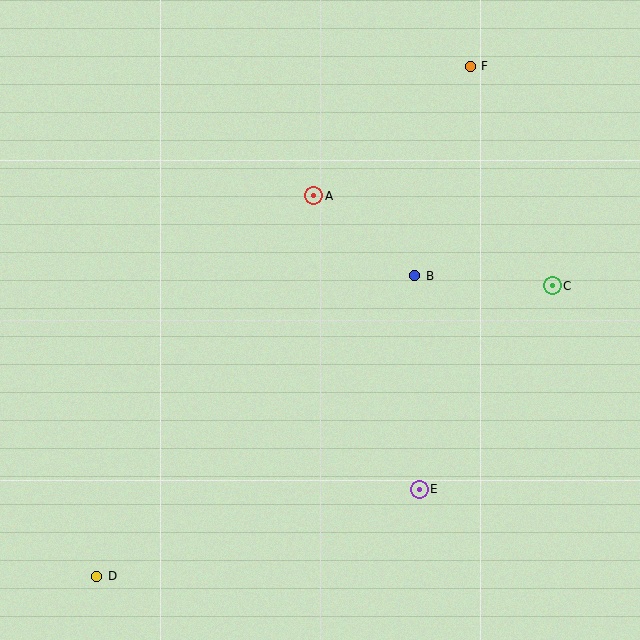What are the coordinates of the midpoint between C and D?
The midpoint between C and D is at (325, 431).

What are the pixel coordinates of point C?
Point C is at (552, 286).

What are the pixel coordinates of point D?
Point D is at (97, 576).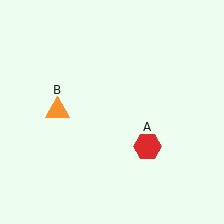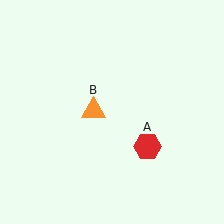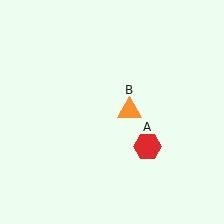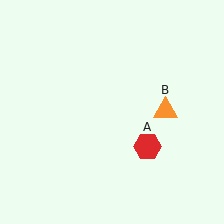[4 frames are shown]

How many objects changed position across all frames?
1 object changed position: orange triangle (object B).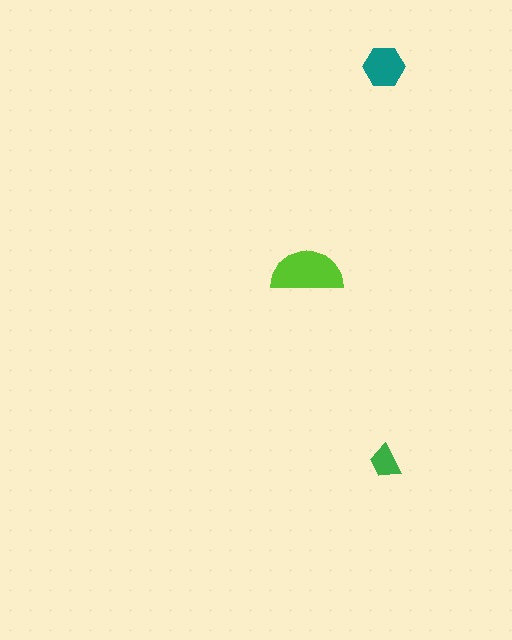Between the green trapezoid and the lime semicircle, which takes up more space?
The lime semicircle.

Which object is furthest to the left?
The lime semicircle is leftmost.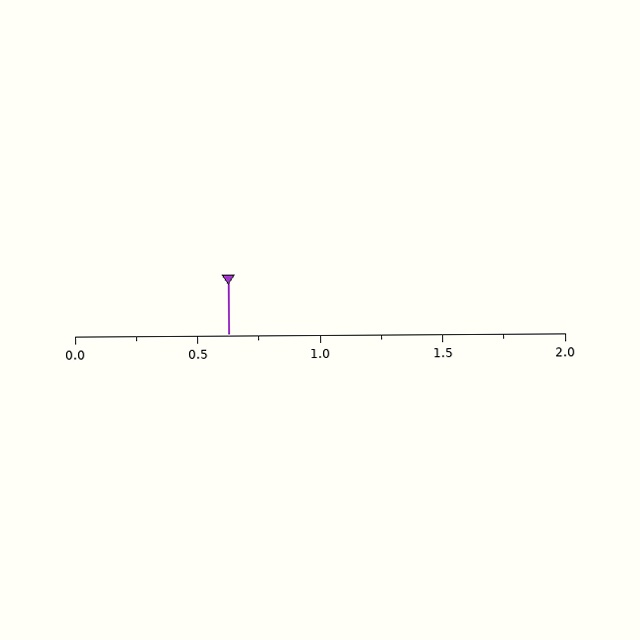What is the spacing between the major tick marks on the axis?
The major ticks are spaced 0.5 apart.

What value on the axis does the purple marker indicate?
The marker indicates approximately 0.62.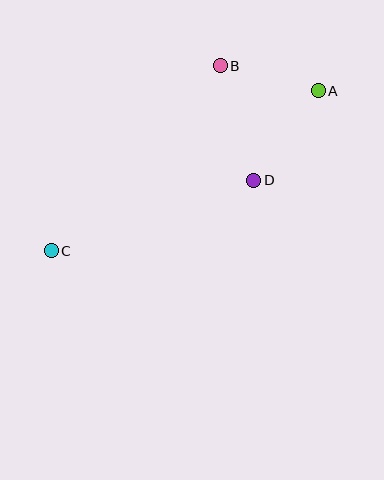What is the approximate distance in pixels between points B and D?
The distance between B and D is approximately 119 pixels.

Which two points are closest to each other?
Points A and B are closest to each other.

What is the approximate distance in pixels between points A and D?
The distance between A and D is approximately 111 pixels.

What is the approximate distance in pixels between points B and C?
The distance between B and C is approximately 251 pixels.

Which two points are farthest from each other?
Points A and C are farthest from each other.